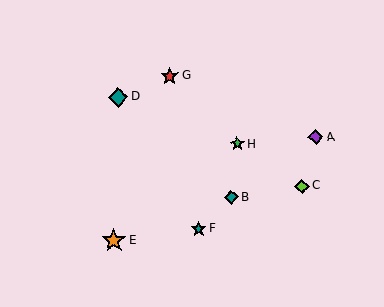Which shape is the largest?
The orange star (labeled E) is the largest.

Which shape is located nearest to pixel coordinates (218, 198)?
The teal diamond (labeled B) at (231, 197) is nearest to that location.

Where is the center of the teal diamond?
The center of the teal diamond is at (231, 197).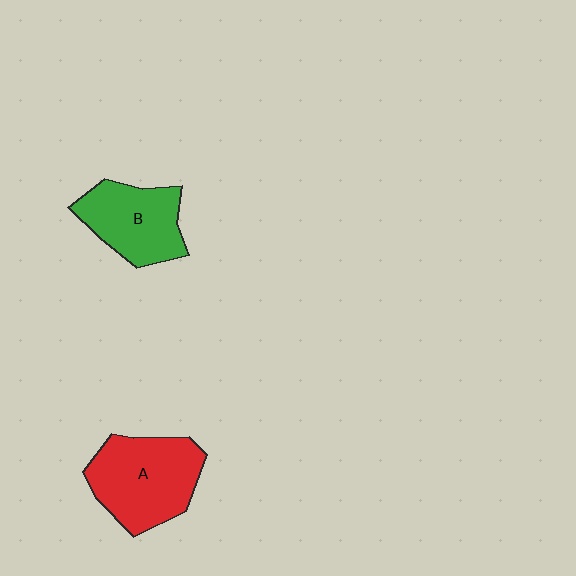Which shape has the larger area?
Shape A (red).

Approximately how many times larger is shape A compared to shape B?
Approximately 1.3 times.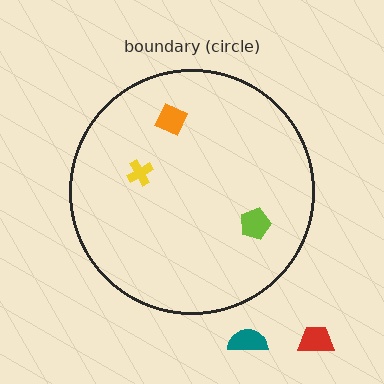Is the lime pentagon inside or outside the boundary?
Inside.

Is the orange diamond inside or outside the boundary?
Inside.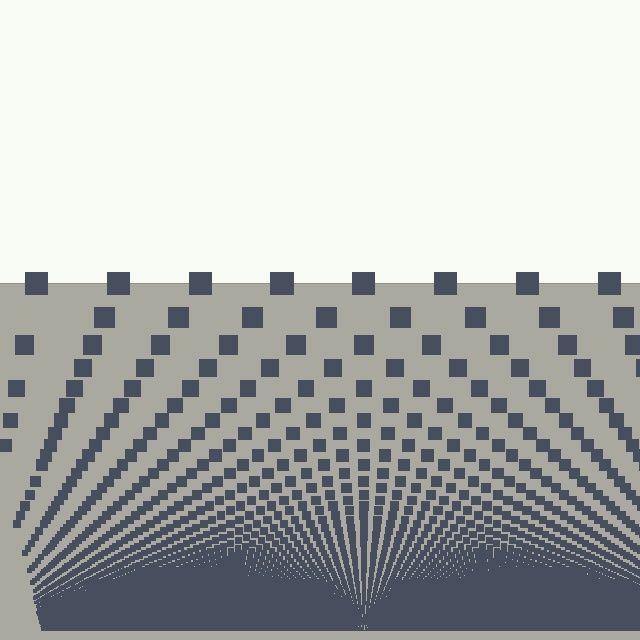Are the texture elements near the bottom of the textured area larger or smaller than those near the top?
Smaller. The gradient is inverted — elements near the bottom are smaller and denser.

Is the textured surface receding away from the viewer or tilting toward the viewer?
The surface appears to tilt toward the viewer. Texture elements get larger and sparser toward the top.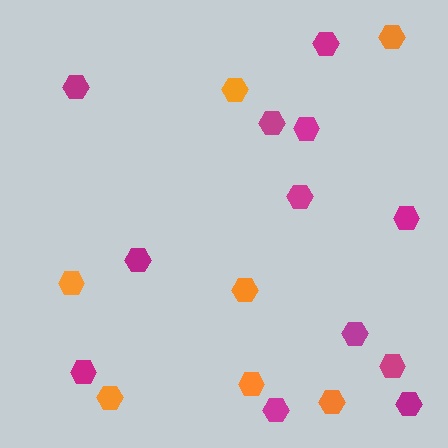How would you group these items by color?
There are 2 groups: one group of orange hexagons (7) and one group of magenta hexagons (12).